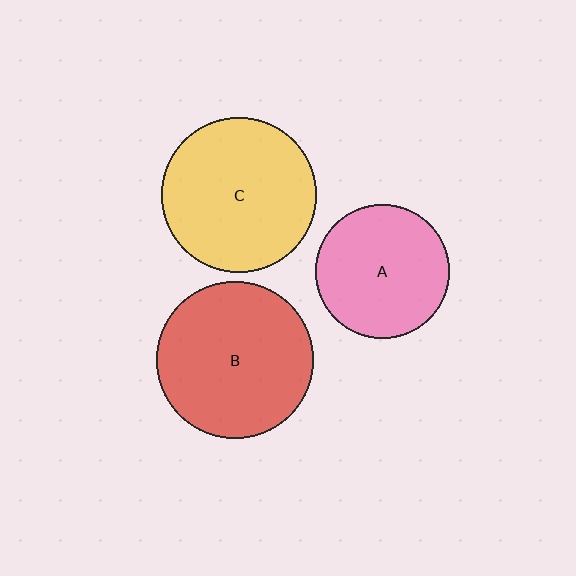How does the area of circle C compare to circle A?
Approximately 1.3 times.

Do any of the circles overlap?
No, none of the circles overlap.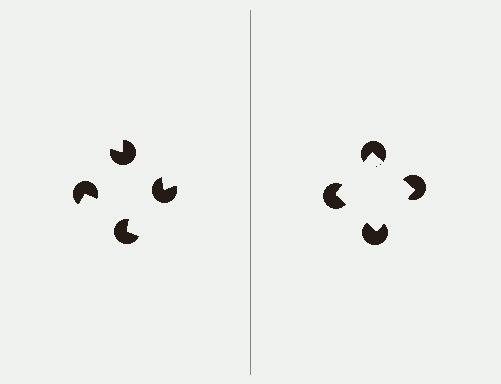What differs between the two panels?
The pac-man discs are positioned identically on both sides; only the wedge orientations differ. On the right they align to a square; on the left they are misaligned.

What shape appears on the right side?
An illusory square.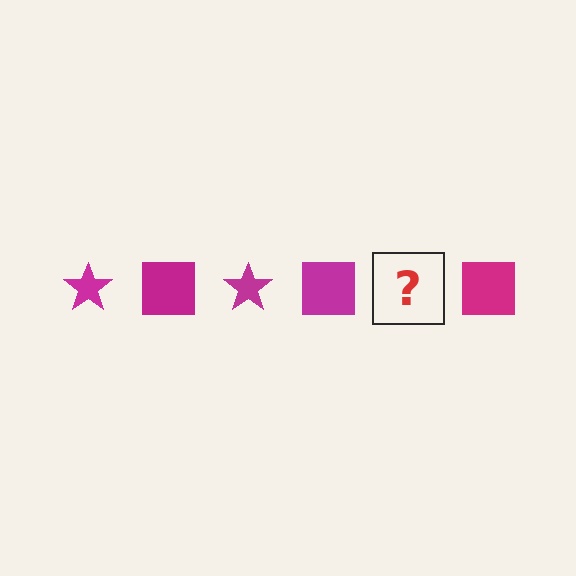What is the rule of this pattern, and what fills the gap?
The rule is that the pattern cycles through star, square shapes in magenta. The gap should be filled with a magenta star.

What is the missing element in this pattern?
The missing element is a magenta star.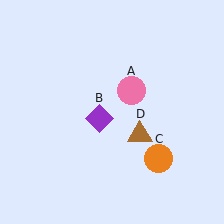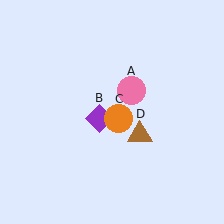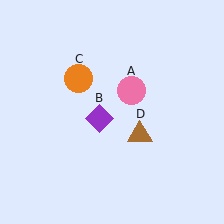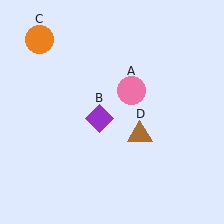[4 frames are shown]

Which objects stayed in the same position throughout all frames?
Pink circle (object A) and purple diamond (object B) and brown triangle (object D) remained stationary.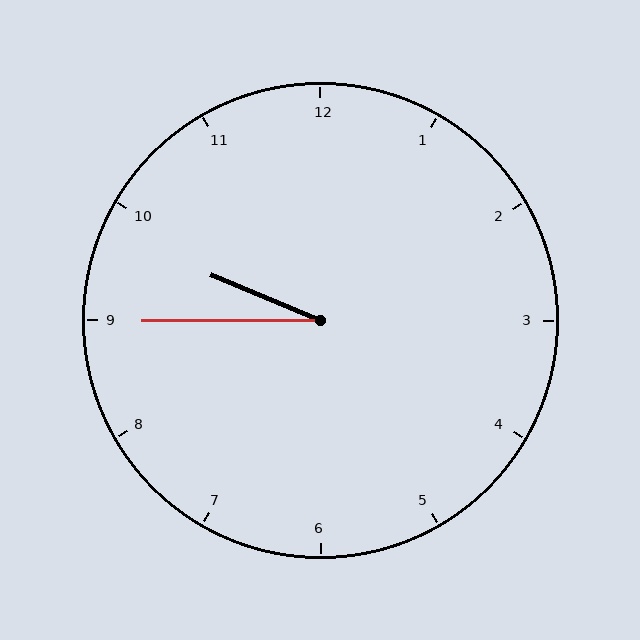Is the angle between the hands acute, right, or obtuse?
It is acute.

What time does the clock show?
9:45.